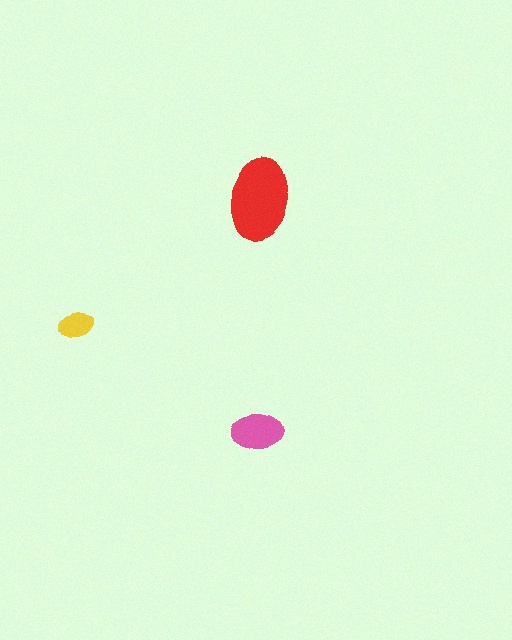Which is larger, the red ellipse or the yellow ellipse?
The red one.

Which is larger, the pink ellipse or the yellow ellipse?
The pink one.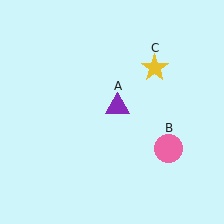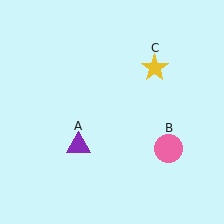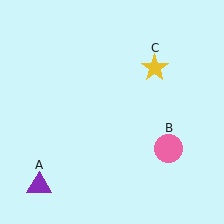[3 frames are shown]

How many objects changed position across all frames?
1 object changed position: purple triangle (object A).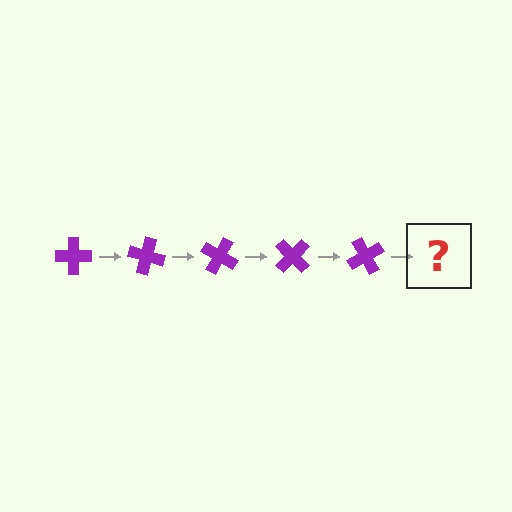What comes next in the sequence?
The next element should be a purple cross rotated 75 degrees.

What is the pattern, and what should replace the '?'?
The pattern is that the cross rotates 15 degrees each step. The '?' should be a purple cross rotated 75 degrees.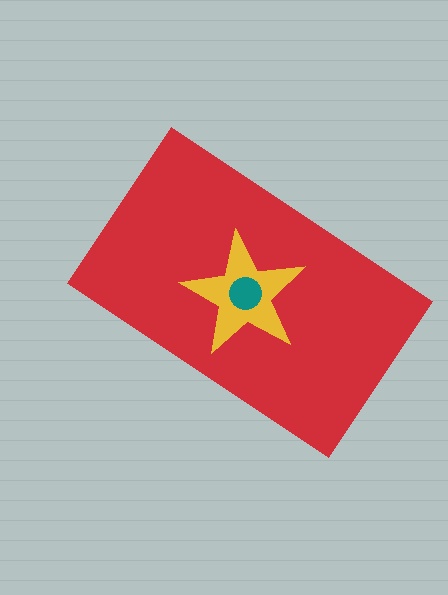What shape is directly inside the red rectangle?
The yellow star.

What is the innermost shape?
The teal circle.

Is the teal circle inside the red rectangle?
Yes.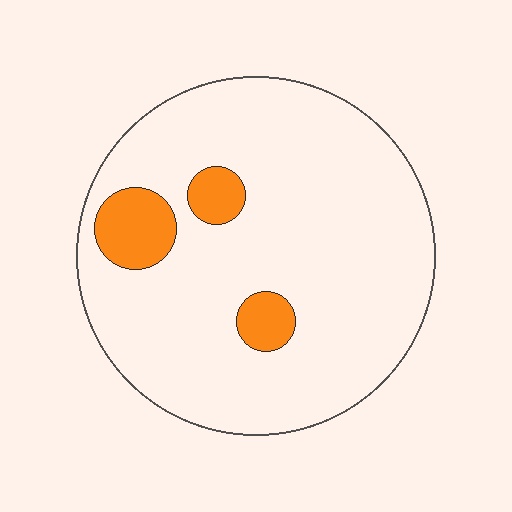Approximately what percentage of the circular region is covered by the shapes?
Approximately 10%.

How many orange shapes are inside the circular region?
3.